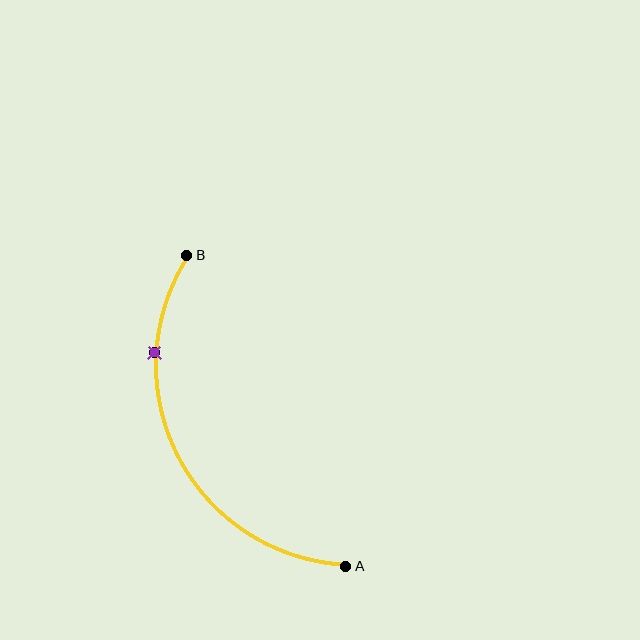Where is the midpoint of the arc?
The arc midpoint is the point on the curve farthest from the straight line joining A and B. It sits to the left of that line.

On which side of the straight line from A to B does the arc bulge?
The arc bulges to the left of the straight line connecting A and B.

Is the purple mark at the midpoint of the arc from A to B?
No. The purple mark lies on the arc but is closer to endpoint B. The arc midpoint would be at the point on the curve equidistant along the arc from both A and B.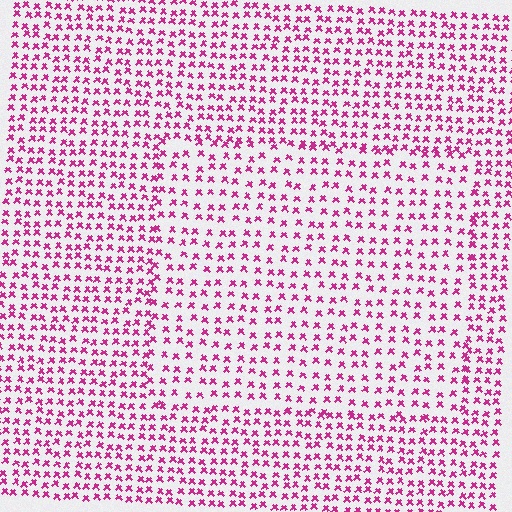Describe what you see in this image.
The image contains small magenta elements arranged at two different densities. A rectangle-shaped region is visible where the elements are less densely packed than the surrounding area.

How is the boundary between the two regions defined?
The boundary is defined by a change in element density (approximately 1.5x ratio). All elements are the same color, size, and shape.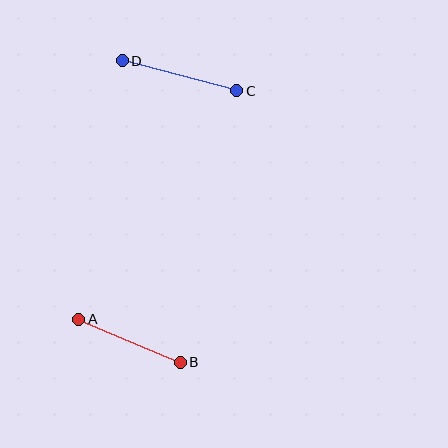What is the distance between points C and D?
The distance is approximately 119 pixels.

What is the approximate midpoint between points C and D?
The midpoint is at approximately (179, 76) pixels.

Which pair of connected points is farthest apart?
Points C and D are farthest apart.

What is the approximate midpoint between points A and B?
The midpoint is at approximately (129, 341) pixels.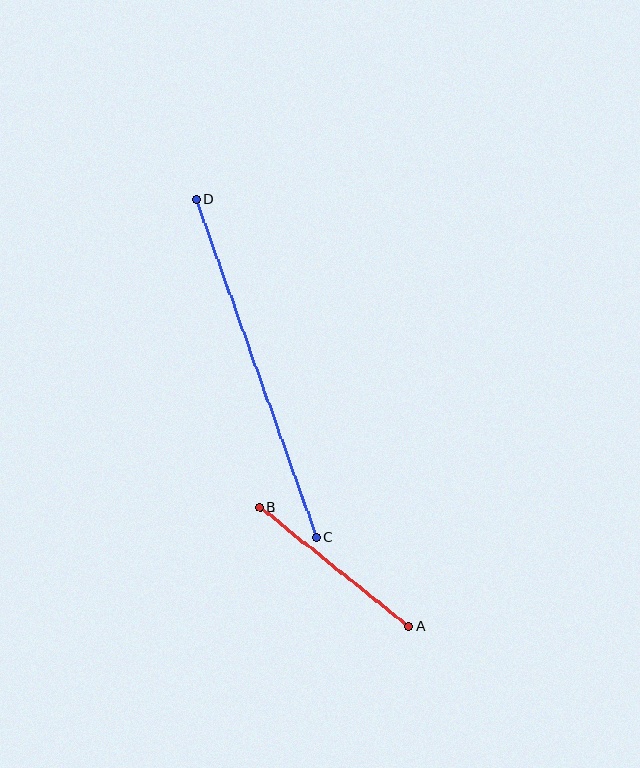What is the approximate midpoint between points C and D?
The midpoint is at approximately (256, 369) pixels.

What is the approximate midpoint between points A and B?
The midpoint is at approximately (334, 567) pixels.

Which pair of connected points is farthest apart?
Points C and D are farthest apart.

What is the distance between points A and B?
The distance is approximately 190 pixels.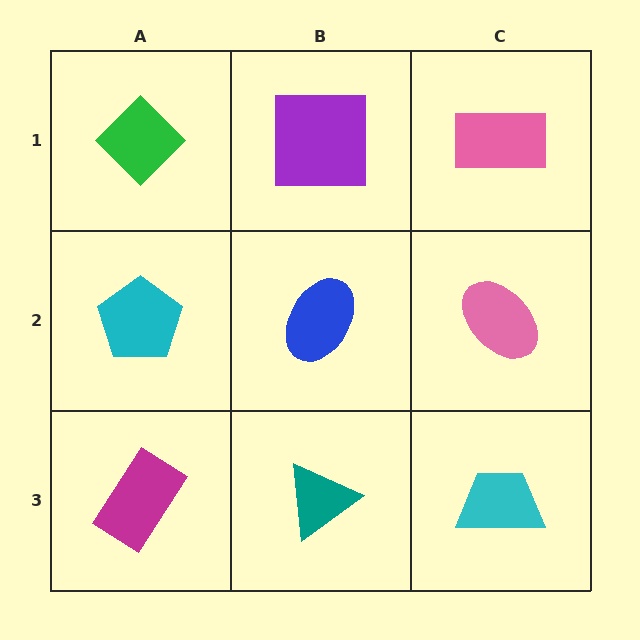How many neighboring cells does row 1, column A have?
2.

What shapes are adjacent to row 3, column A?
A cyan pentagon (row 2, column A), a teal triangle (row 3, column B).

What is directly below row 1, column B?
A blue ellipse.